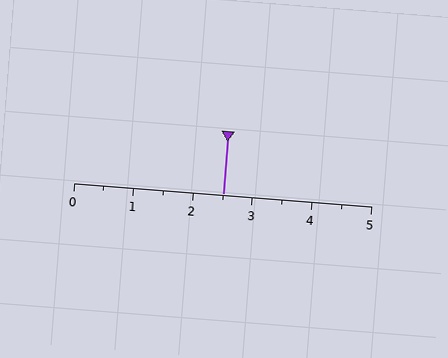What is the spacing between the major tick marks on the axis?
The major ticks are spaced 1 apart.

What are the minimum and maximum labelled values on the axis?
The axis runs from 0 to 5.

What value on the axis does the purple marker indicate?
The marker indicates approximately 2.5.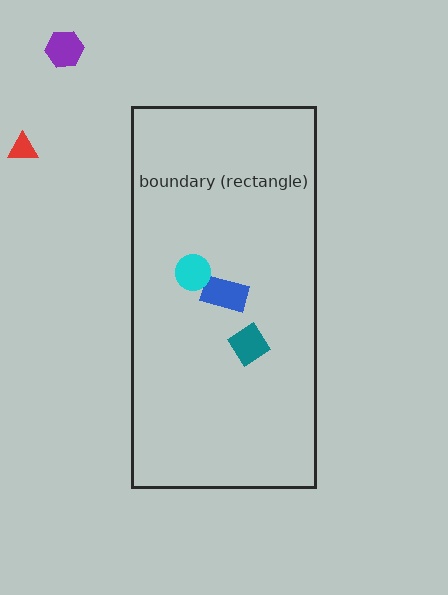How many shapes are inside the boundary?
3 inside, 2 outside.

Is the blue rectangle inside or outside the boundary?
Inside.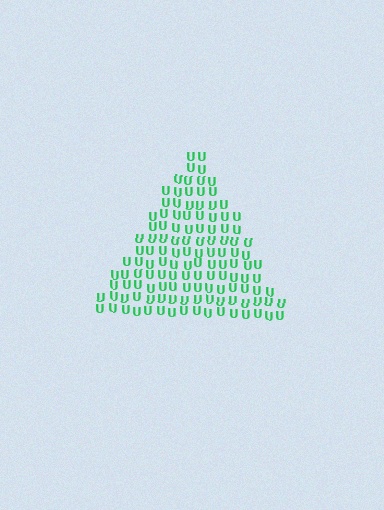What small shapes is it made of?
It is made of small letter U's.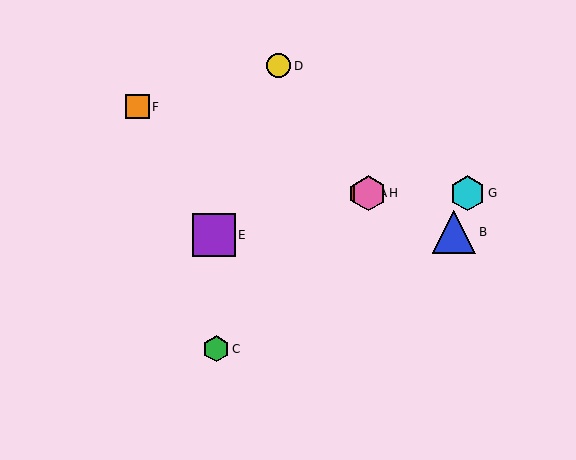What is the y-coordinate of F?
Object F is at y≈107.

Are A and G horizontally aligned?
Yes, both are at y≈193.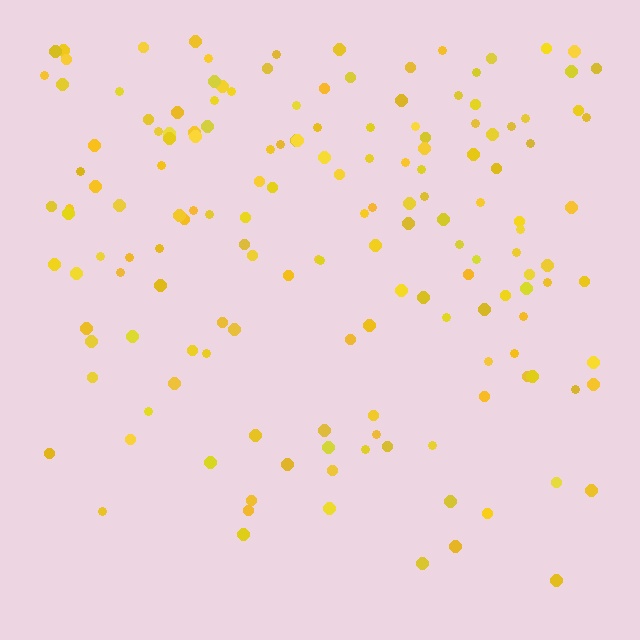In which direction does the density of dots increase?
From bottom to top, with the top side densest.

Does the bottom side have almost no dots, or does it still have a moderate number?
Still a moderate number, just noticeably fewer than the top.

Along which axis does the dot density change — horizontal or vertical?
Vertical.